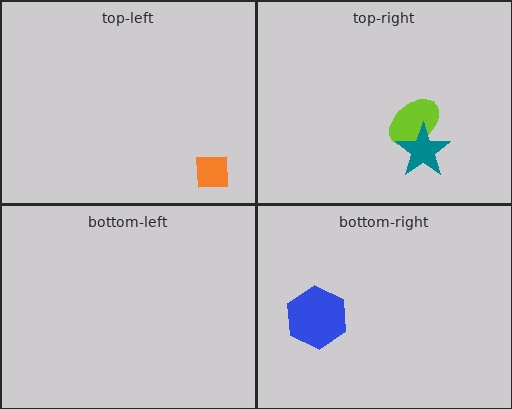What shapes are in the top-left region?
The orange square.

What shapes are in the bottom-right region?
The blue hexagon.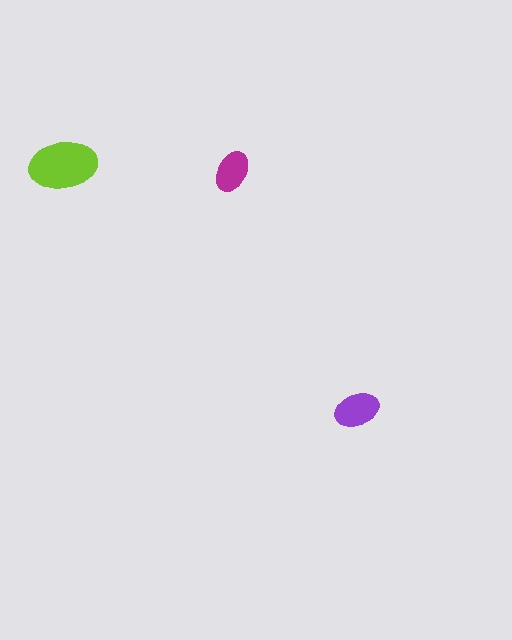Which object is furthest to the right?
The purple ellipse is rightmost.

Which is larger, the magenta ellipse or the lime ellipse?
The lime one.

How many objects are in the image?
There are 3 objects in the image.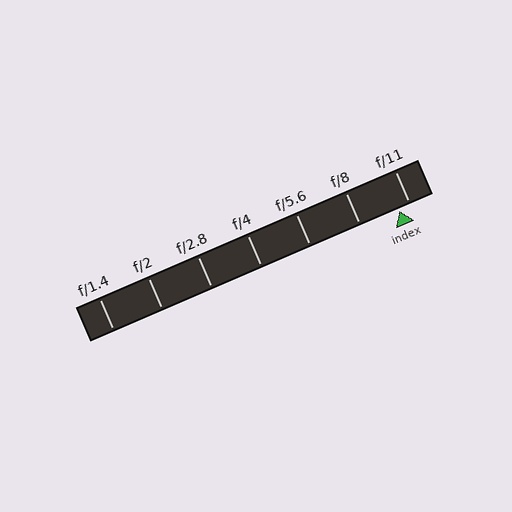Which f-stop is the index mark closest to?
The index mark is closest to f/11.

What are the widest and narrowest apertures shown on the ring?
The widest aperture shown is f/1.4 and the narrowest is f/11.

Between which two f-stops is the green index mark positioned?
The index mark is between f/8 and f/11.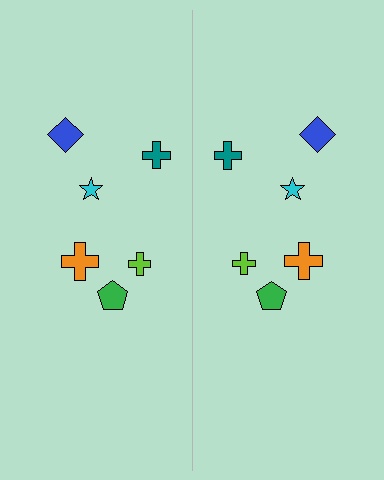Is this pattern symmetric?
Yes, this pattern has bilateral (reflection) symmetry.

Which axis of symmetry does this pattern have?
The pattern has a vertical axis of symmetry running through the center of the image.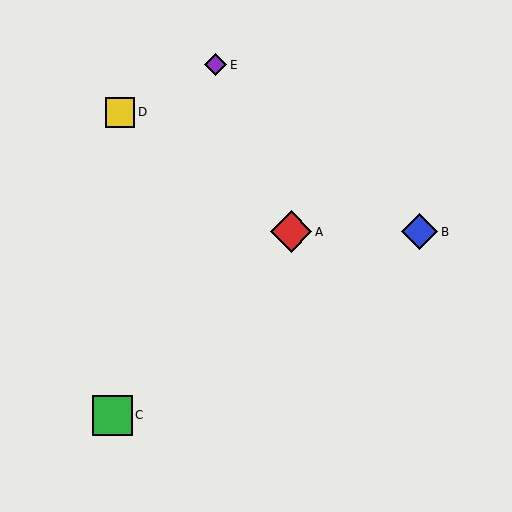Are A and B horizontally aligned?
Yes, both are at y≈232.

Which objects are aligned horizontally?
Objects A, B are aligned horizontally.